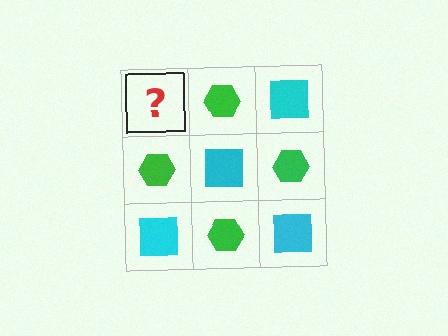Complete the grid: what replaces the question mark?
The question mark should be replaced with a cyan square.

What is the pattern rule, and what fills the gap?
The rule is that it alternates cyan square and green hexagon in a checkerboard pattern. The gap should be filled with a cyan square.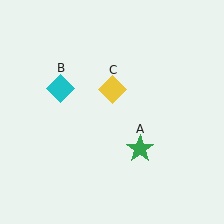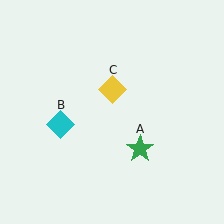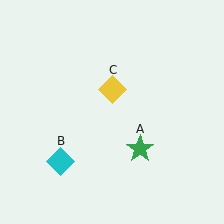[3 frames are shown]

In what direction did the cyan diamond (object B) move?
The cyan diamond (object B) moved down.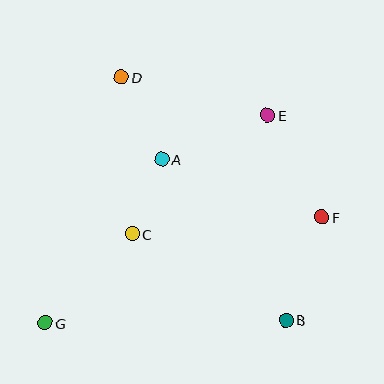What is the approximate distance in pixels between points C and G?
The distance between C and G is approximately 125 pixels.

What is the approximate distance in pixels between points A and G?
The distance between A and G is approximately 201 pixels.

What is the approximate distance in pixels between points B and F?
The distance between B and F is approximately 109 pixels.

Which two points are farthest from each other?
Points E and G are farthest from each other.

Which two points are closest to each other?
Points A and C are closest to each other.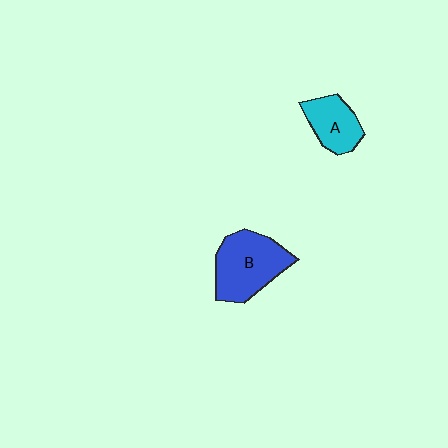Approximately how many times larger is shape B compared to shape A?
Approximately 1.6 times.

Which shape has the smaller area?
Shape A (cyan).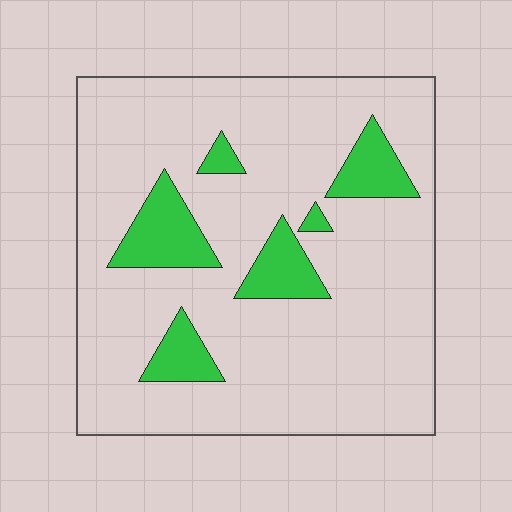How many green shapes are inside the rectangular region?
6.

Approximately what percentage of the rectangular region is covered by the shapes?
Approximately 15%.